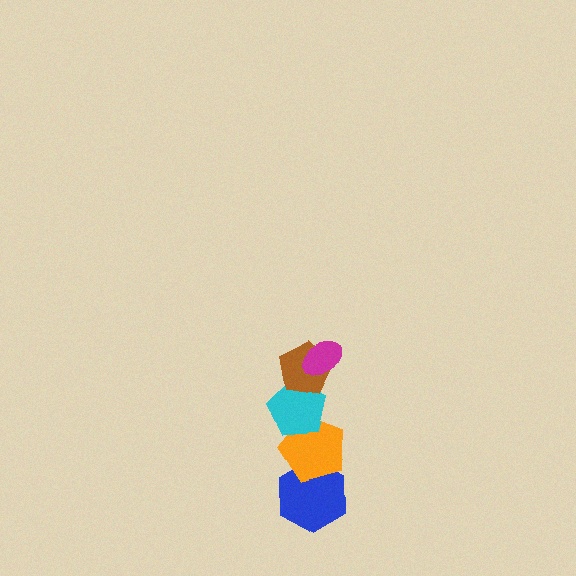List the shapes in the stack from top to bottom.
From top to bottom: the magenta ellipse, the brown pentagon, the cyan pentagon, the orange pentagon, the blue hexagon.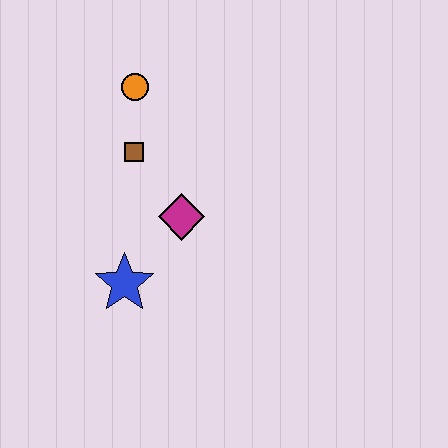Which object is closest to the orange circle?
The brown square is closest to the orange circle.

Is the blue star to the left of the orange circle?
Yes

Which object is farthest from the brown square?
The blue star is farthest from the brown square.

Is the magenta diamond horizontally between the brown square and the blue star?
No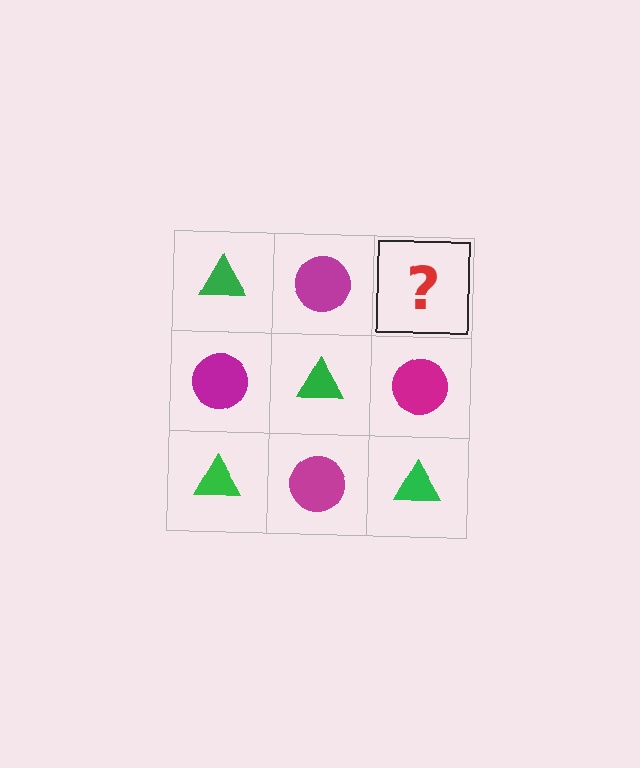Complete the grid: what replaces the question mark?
The question mark should be replaced with a green triangle.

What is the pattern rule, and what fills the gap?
The rule is that it alternates green triangle and magenta circle in a checkerboard pattern. The gap should be filled with a green triangle.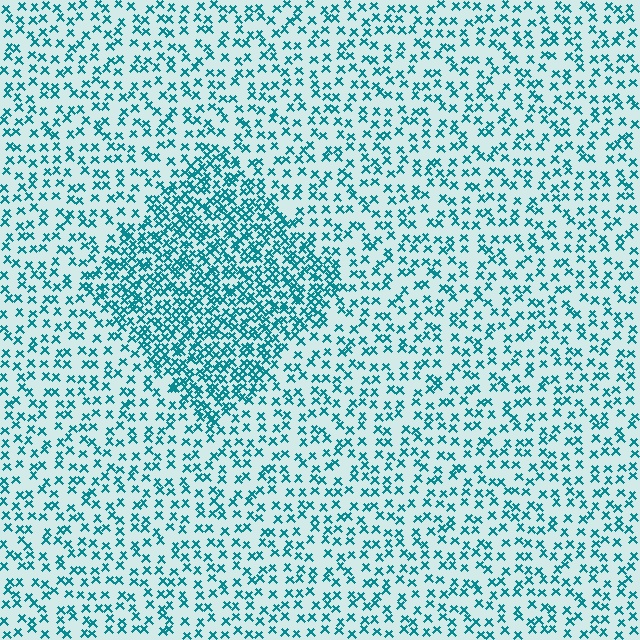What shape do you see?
I see a diamond.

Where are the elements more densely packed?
The elements are more densely packed inside the diamond boundary.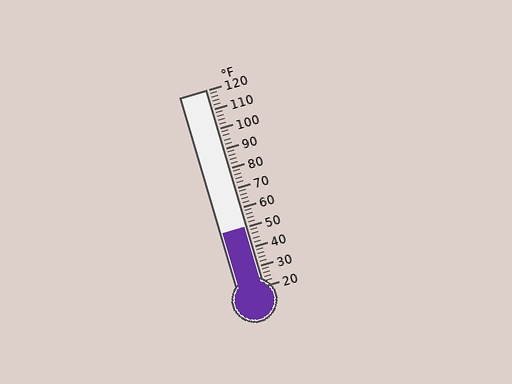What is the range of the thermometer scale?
The thermometer scale ranges from 20°F to 120°F.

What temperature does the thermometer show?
The thermometer shows approximately 50°F.